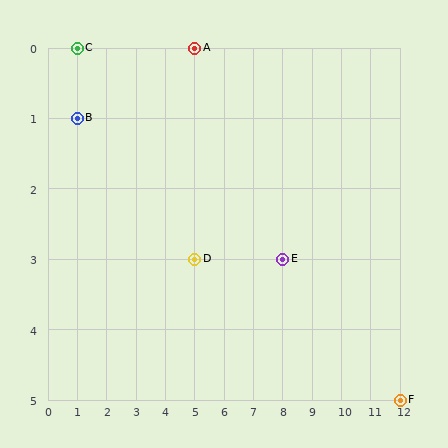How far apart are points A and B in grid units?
Points A and B are 4 columns and 1 row apart (about 4.1 grid units diagonally).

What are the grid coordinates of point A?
Point A is at grid coordinates (5, 0).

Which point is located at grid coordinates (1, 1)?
Point B is at (1, 1).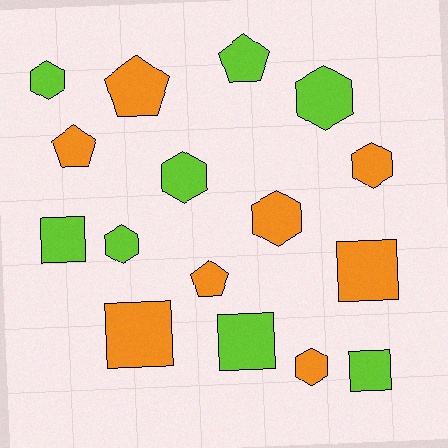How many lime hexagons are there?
There are 4 lime hexagons.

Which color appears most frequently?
Lime, with 8 objects.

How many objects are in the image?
There are 16 objects.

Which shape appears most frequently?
Hexagon, with 7 objects.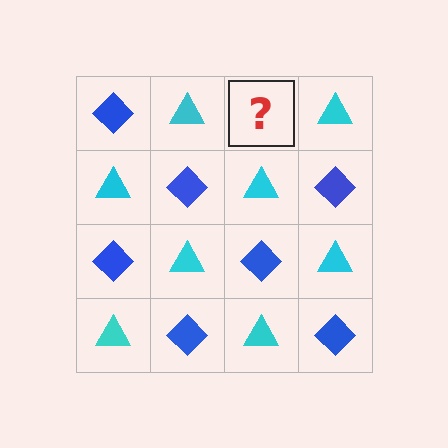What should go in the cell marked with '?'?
The missing cell should contain a blue diamond.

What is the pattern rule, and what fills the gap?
The rule is that it alternates blue diamond and cyan triangle in a checkerboard pattern. The gap should be filled with a blue diamond.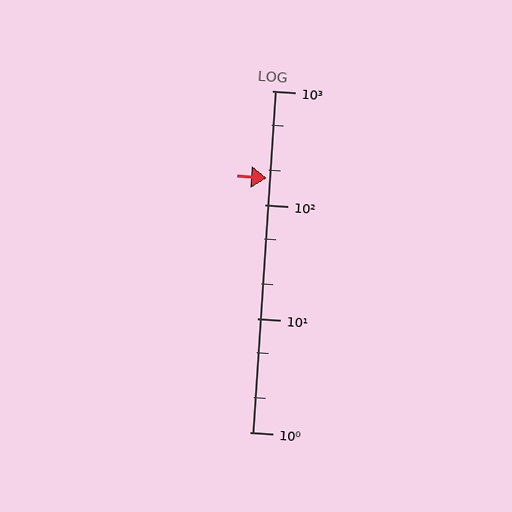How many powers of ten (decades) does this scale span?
The scale spans 3 decades, from 1 to 1000.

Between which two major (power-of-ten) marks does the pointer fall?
The pointer is between 100 and 1000.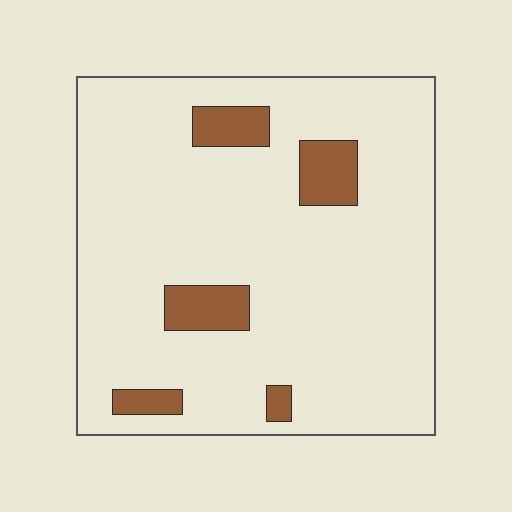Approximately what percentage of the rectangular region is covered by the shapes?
Approximately 10%.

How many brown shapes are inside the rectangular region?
5.